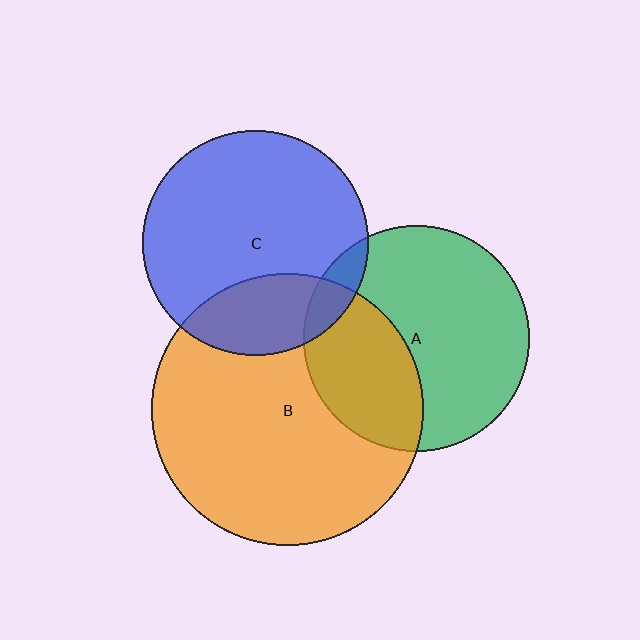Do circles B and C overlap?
Yes.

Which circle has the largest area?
Circle B (orange).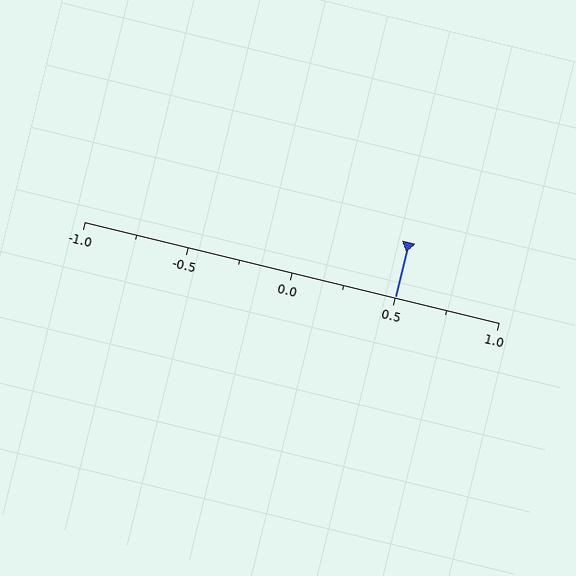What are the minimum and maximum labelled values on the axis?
The axis runs from -1.0 to 1.0.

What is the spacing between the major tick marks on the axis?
The major ticks are spaced 0.5 apart.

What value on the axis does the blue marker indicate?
The marker indicates approximately 0.5.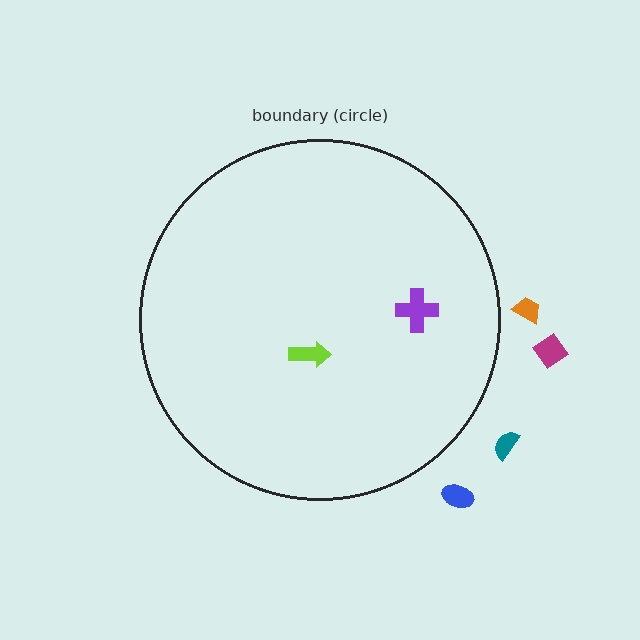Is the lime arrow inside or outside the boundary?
Inside.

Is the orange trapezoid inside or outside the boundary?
Outside.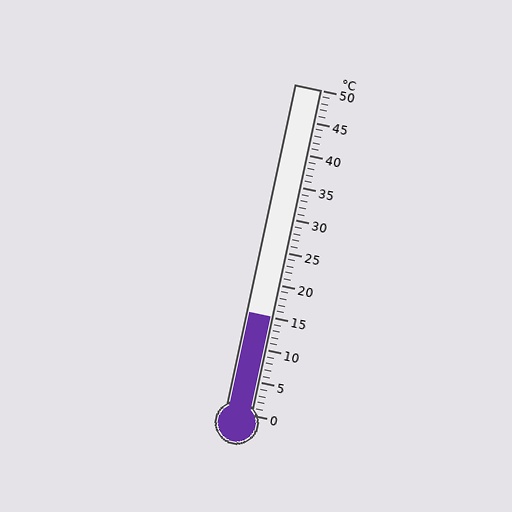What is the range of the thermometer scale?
The thermometer scale ranges from 0°C to 50°C.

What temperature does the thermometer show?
The thermometer shows approximately 15°C.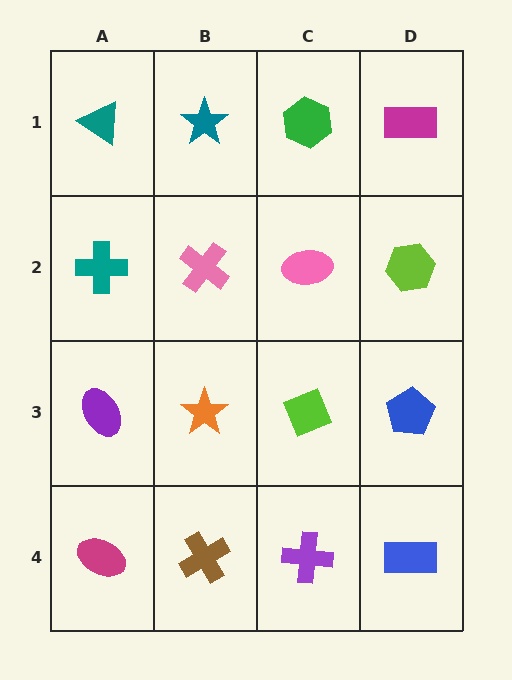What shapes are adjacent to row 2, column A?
A teal triangle (row 1, column A), a purple ellipse (row 3, column A), a pink cross (row 2, column B).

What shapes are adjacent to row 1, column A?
A teal cross (row 2, column A), a teal star (row 1, column B).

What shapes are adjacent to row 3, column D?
A lime hexagon (row 2, column D), a blue rectangle (row 4, column D), a lime diamond (row 3, column C).